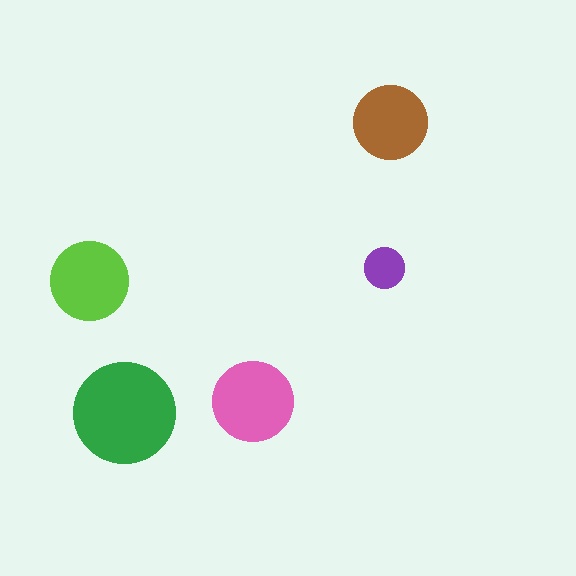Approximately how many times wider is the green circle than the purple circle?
About 2.5 times wider.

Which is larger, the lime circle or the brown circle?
The lime one.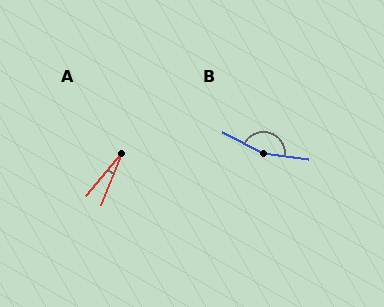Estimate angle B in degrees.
Approximately 160 degrees.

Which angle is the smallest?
A, at approximately 18 degrees.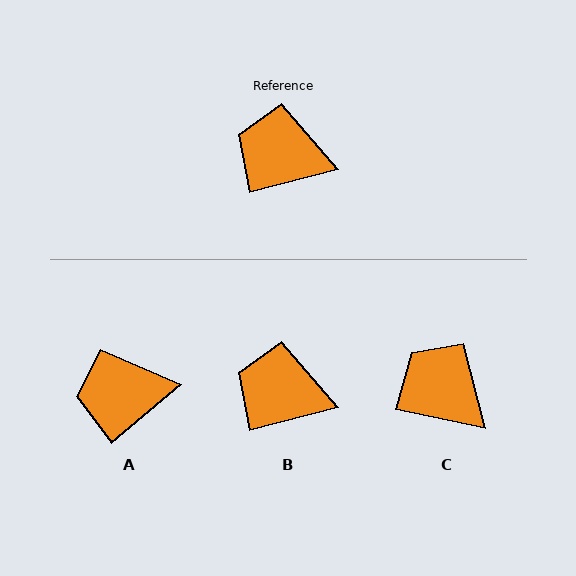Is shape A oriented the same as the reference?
No, it is off by about 26 degrees.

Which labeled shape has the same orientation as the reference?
B.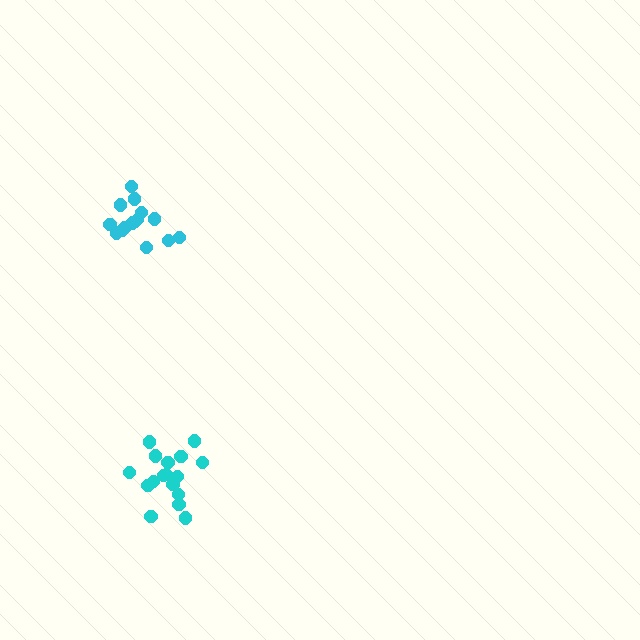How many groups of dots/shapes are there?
There are 2 groups.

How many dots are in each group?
Group 1: 15 dots, Group 2: 17 dots (32 total).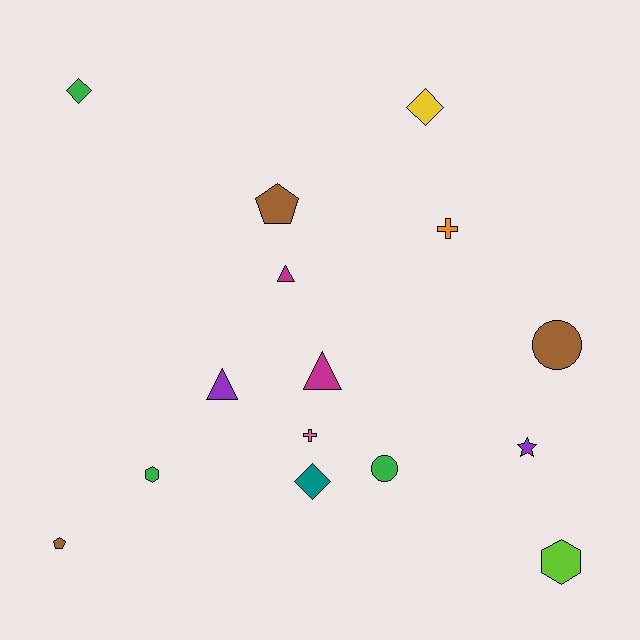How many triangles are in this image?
There are 3 triangles.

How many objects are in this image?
There are 15 objects.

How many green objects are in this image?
There are 3 green objects.